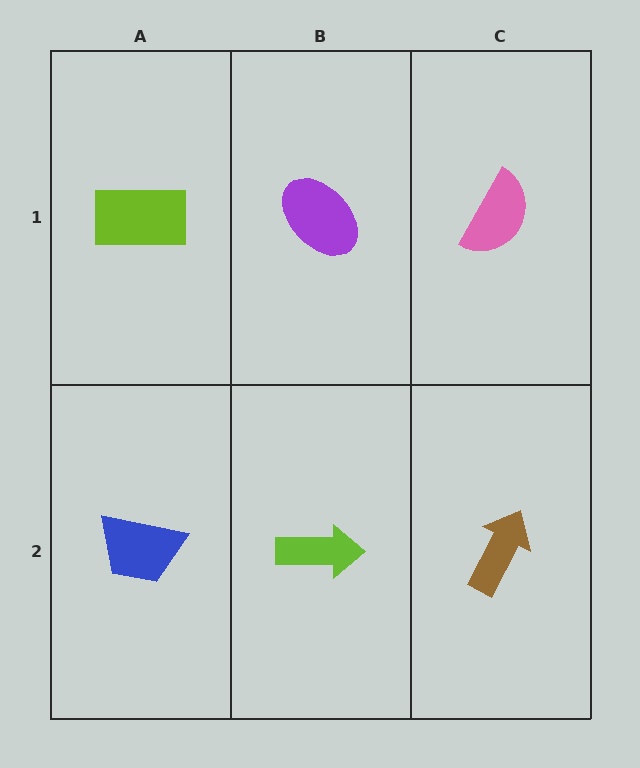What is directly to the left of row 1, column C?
A purple ellipse.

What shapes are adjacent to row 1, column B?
A lime arrow (row 2, column B), a lime rectangle (row 1, column A), a pink semicircle (row 1, column C).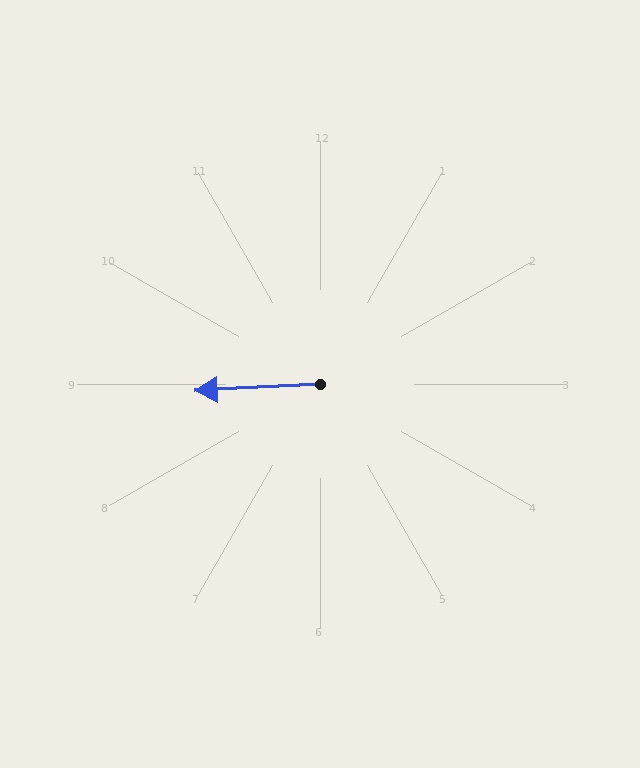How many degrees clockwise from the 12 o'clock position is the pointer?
Approximately 267 degrees.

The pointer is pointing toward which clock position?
Roughly 9 o'clock.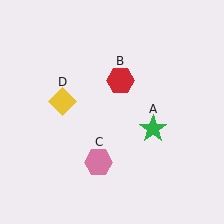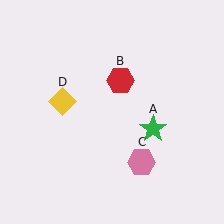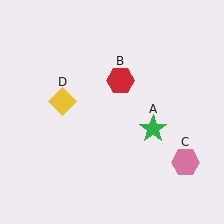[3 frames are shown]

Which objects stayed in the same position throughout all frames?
Green star (object A) and red hexagon (object B) and yellow diamond (object D) remained stationary.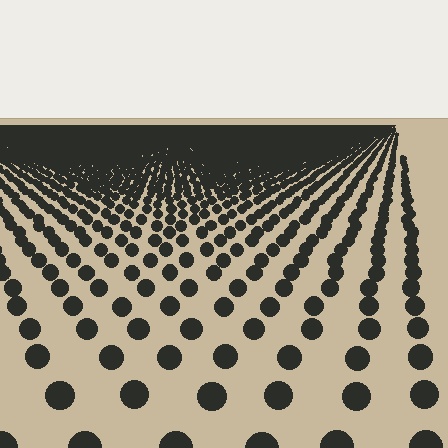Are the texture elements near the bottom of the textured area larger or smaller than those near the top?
Larger. Near the bottom, elements are closer to the viewer and appear at a bigger on-screen size.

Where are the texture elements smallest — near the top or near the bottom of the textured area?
Near the top.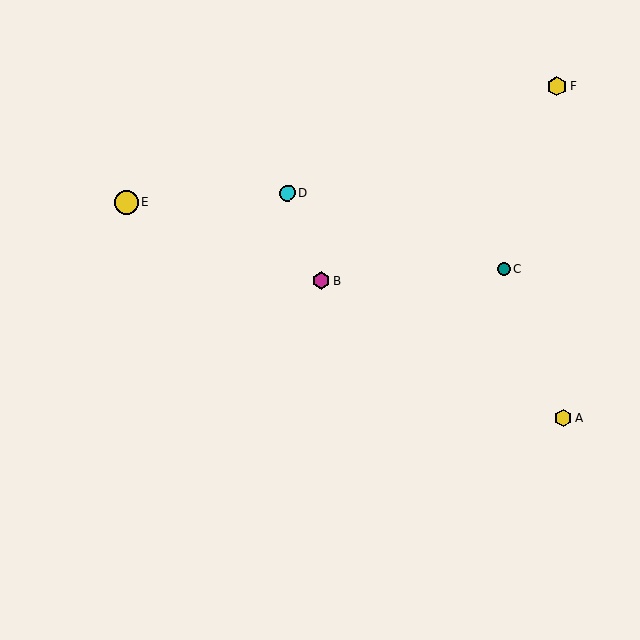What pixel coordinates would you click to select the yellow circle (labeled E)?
Click at (126, 203) to select the yellow circle E.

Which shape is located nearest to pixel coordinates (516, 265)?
The teal circle (labeled C) at (504, 269) is nearest to that location.